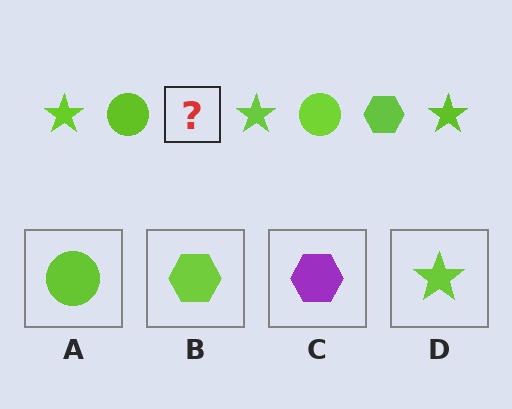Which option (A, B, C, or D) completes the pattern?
B.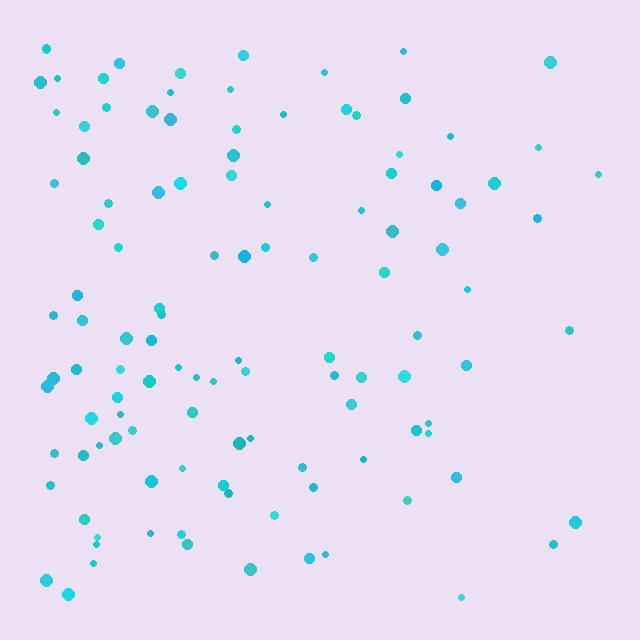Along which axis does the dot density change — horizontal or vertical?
Horizontal.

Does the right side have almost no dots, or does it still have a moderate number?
Still a moderate number, just noticeably fewer than the left.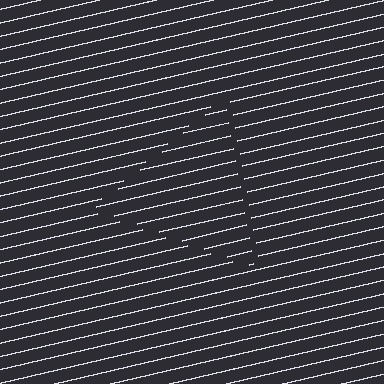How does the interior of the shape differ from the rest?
The interior of the shape contains the same grating, shifted by half a period — the contour is defined by the phase discontinuity where line-ends from the inner and outer gratings abut.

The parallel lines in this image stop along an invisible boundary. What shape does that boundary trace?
An illusory triangle. The interior of the shape contains the same grating, shifted by half a period — the contour is defined by the phase discontinuity where line-ends from the inner and outer gratings abut.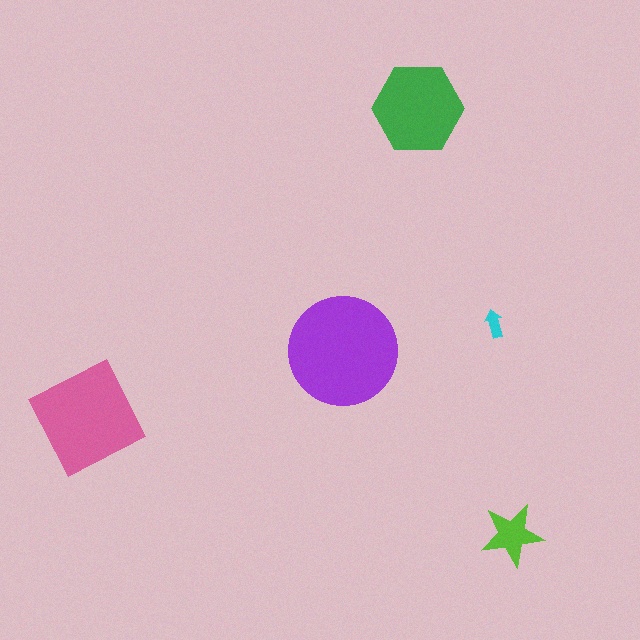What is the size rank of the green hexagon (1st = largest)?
3rd.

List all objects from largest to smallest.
The purple circle, the pink diamond, the green hexagon, the lime star, the cyan arrow.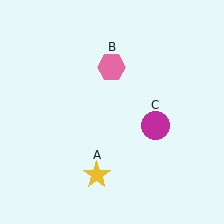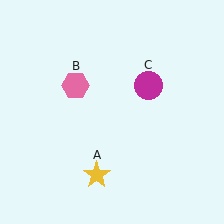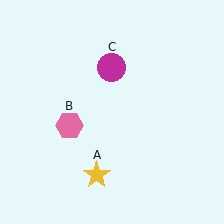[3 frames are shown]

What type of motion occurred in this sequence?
The pink hexagon (object B), magenta circle (object C) rotated counterclockwise around the center of the scene.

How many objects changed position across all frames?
2 objects changed position: pink hexagon (object B), magenta circle (object C).